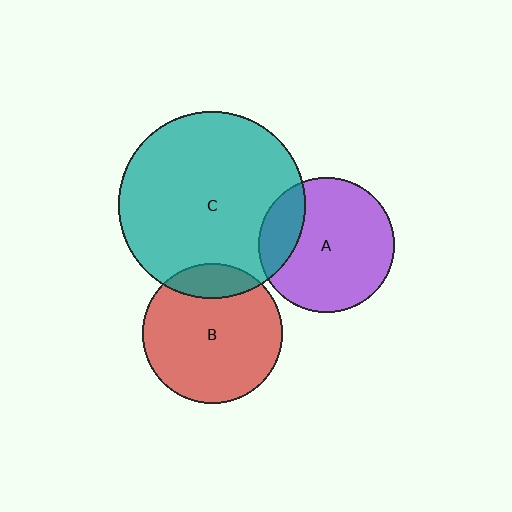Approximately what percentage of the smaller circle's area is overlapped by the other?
Approximately 20%.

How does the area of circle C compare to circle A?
Approximately 1.9 times.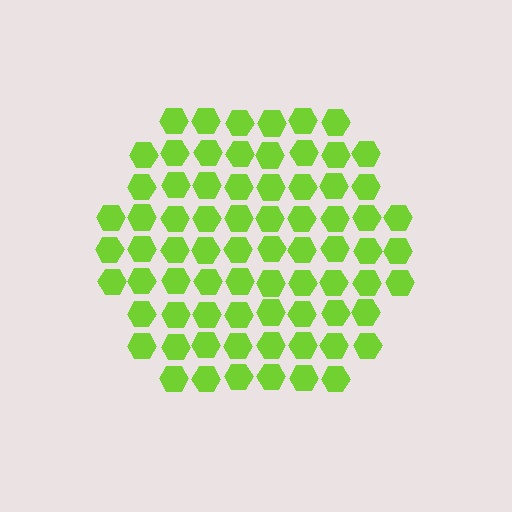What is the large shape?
The large shape is a hexagon.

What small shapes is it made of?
It is made of small hexagons.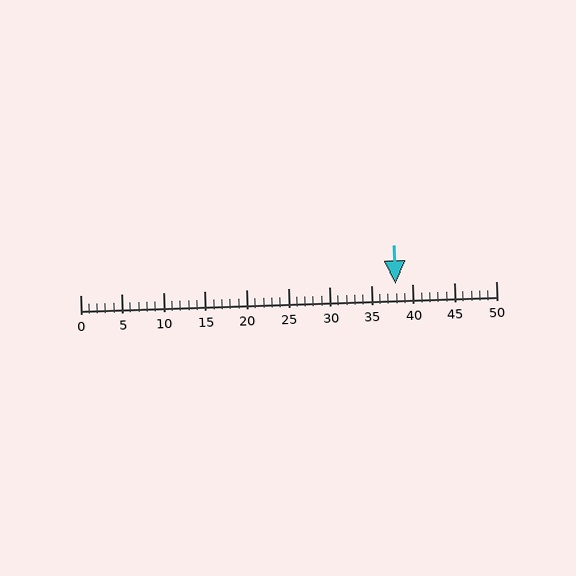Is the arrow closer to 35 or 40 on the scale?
The arrow is closer to 40.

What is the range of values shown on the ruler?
The ruler shows values from 0 to 50.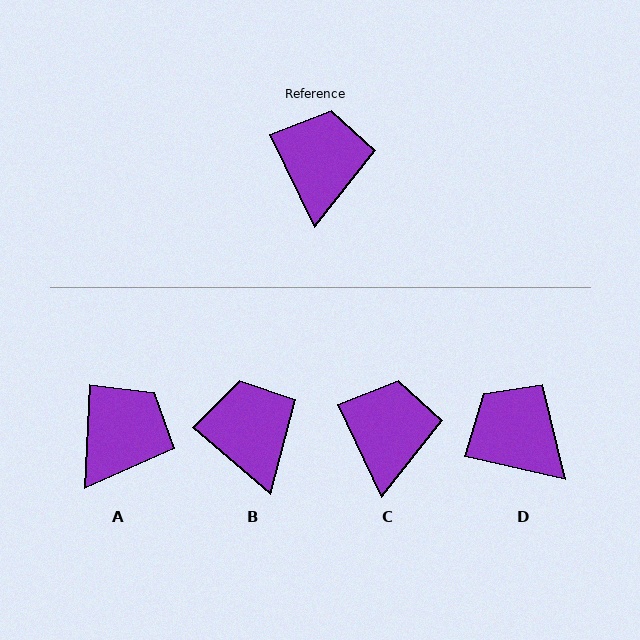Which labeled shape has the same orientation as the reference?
C.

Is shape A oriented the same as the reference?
No, it is off by about 28 degrees.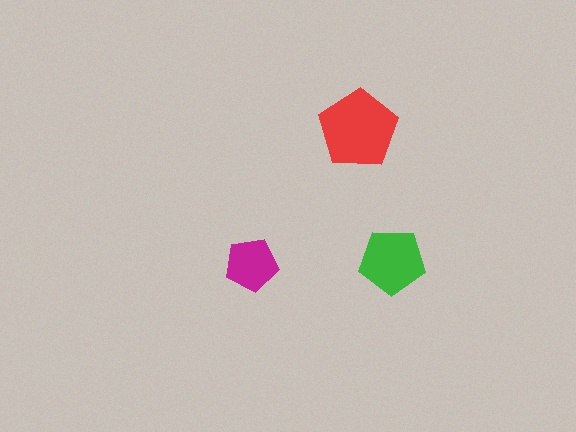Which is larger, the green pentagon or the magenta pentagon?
The green one.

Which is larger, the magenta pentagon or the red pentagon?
The red one.